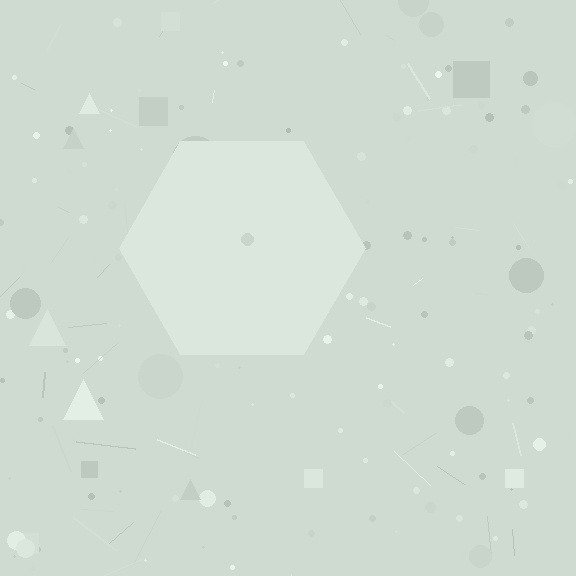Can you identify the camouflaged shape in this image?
The camouflaged shape is a hexagon.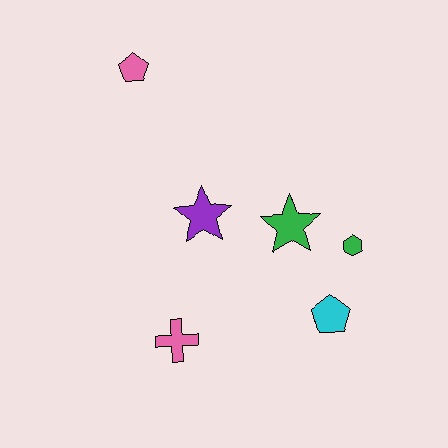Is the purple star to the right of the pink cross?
Yes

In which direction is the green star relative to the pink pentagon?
The green star is below the pink pentagon.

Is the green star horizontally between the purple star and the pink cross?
No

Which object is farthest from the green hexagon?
The pink pentagon is farthest from the green hexagon.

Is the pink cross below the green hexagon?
Yes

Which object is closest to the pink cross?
The purple star is closest to the pink cross.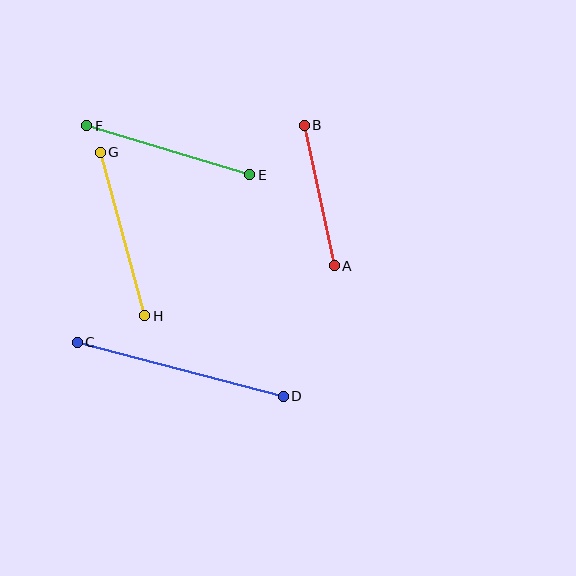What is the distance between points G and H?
The distance is approximately 170 pixels.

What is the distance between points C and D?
The distance is approximately 213 pixels.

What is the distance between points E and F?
The distance is approximately 170 pixels.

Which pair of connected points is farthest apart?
Points C and D are farthest apart.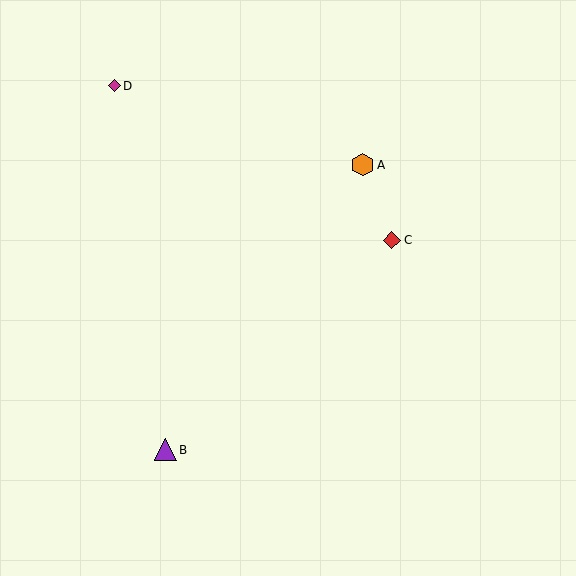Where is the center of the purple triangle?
The center of the purple triangle is at (166, 450).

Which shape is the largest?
The orange hexagon (labeled A) is the largest.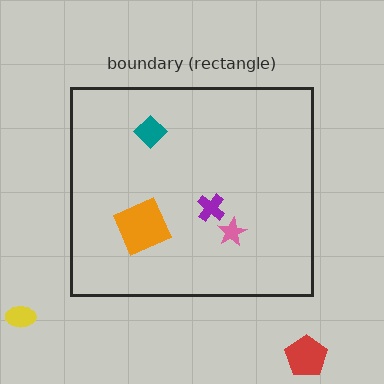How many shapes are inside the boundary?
4 inside, 2 outside.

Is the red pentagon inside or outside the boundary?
Outside.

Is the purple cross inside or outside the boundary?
Inside.